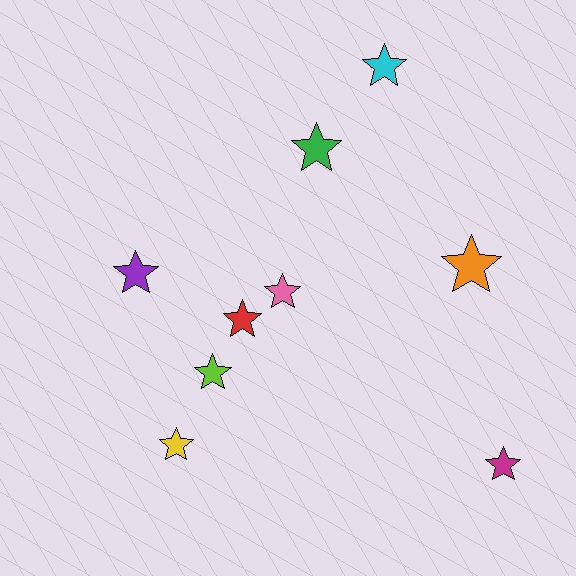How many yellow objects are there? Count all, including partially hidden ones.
There is 1 yellow object.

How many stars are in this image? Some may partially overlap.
There are 9 stars.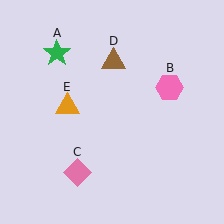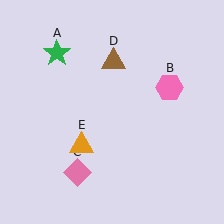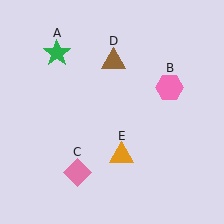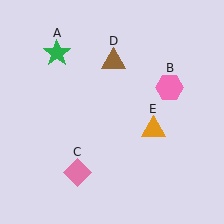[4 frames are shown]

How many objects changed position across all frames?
1 object changed position: orange triangle (object E).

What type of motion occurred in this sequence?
The orange triangle (object E) rotated counterclockwise around the center of the scene.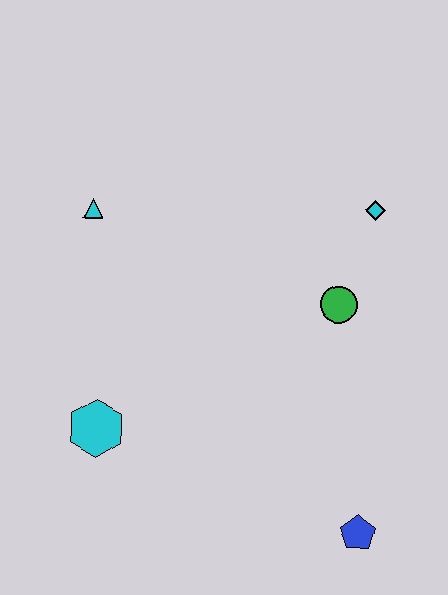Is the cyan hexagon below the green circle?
Yes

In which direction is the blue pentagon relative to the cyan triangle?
The blue pentagon is below the cyan triangle.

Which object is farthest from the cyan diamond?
The cyan hexagon is farthest from the cyan diamond.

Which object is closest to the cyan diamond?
The green circle is closest to the cyan diamond.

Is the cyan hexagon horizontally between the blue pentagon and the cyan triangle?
Yes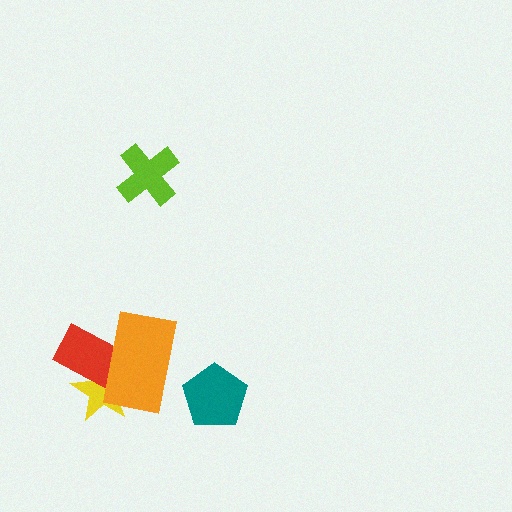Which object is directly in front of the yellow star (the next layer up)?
The red rectangle is directly in front of the yellow star.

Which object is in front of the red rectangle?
The orange rectangle is in front of the red rectangle.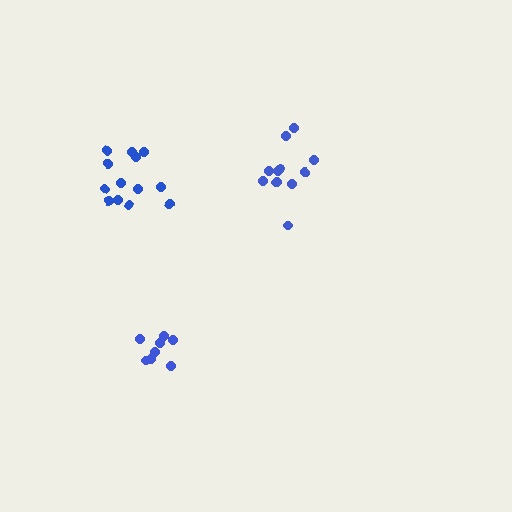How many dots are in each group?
Group 1: 13 dots, Group 2: 8 dots, Group 3: 12 dots (33 total).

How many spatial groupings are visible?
There are 3 spatial groupings.